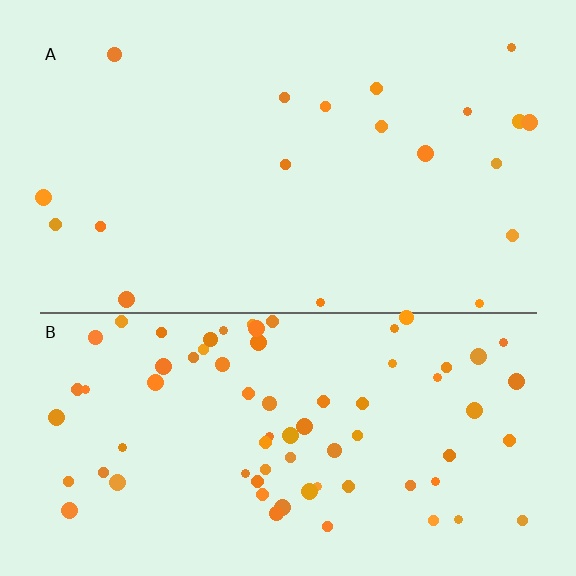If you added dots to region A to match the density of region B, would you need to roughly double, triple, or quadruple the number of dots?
Approximately quadruple.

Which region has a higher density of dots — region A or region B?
B (the bottom).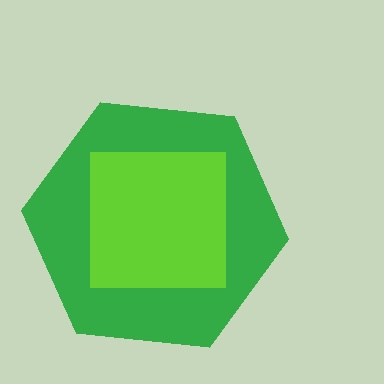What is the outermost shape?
The green hexagon.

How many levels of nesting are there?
2.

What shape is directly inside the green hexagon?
The lime square.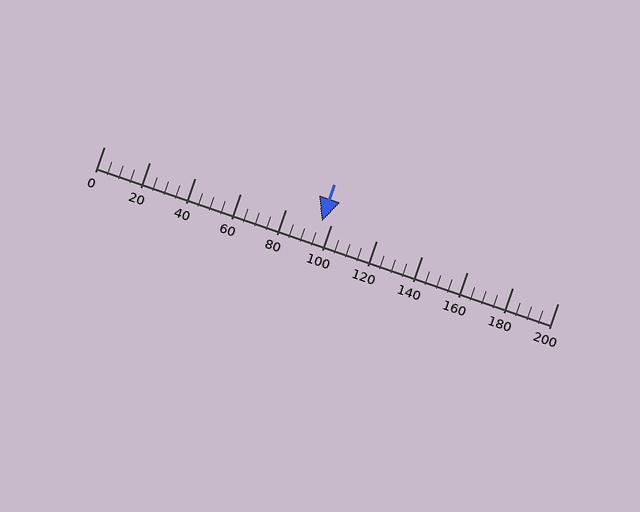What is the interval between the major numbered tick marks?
The major tick marks are spaced 20 units apart.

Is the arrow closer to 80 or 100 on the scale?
The arrow is closer to 100.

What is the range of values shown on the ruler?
The ruler shows values from 0 to 200.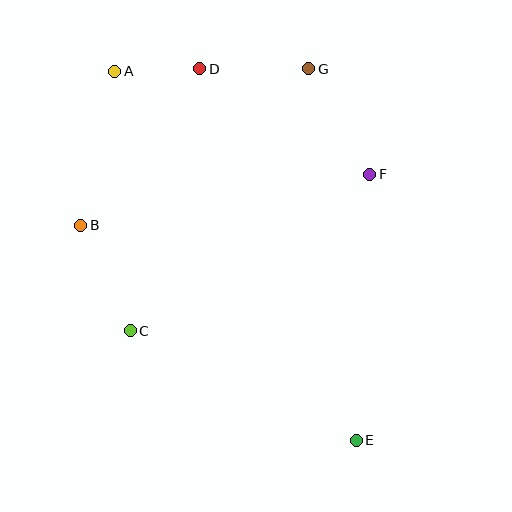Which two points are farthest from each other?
Points A and E are farthest from each other.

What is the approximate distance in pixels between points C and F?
The distance between C and F is approximately 286 pixels.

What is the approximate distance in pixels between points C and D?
The distance between C and D is approximately 271 pixels.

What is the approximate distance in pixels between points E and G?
The distance between E and G is approximately 374 pixels.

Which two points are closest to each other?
Points A and D are closest to each other.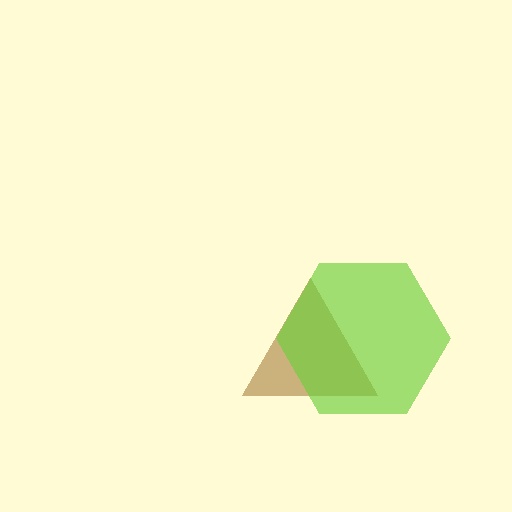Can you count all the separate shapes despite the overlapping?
Yes, there are 2 separate shapes.